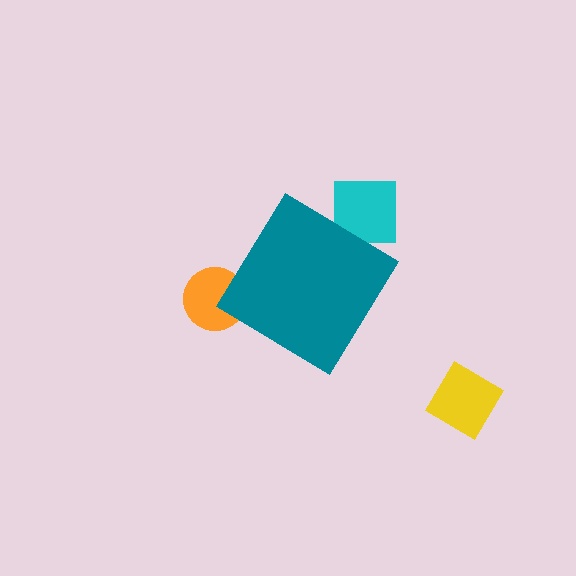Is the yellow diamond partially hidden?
No, the yellow diamond is fully visible.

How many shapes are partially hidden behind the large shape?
2 shapes are partially hidden.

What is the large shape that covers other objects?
A teal diamond.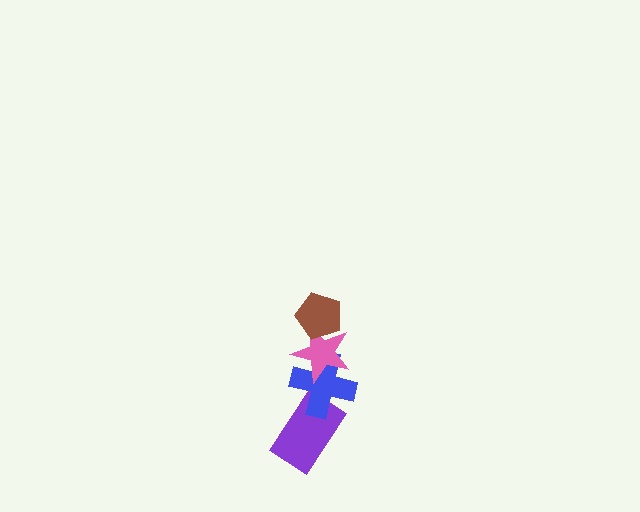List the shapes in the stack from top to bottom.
From top to bottom: the brown pentagon, the pink star, the blue cross, the purple rectangle.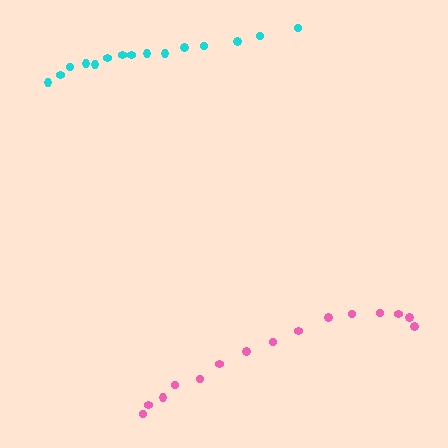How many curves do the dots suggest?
There are 2 distinct paths.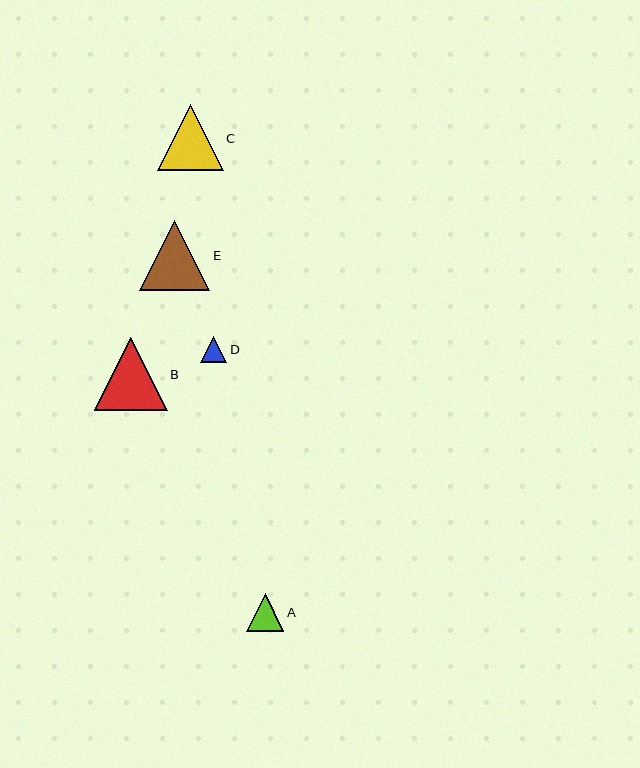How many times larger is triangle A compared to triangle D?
Triangle A is approximately 1.4 times the size of triangle D.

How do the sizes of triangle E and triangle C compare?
Triangle E and triangle C are approximately the same size.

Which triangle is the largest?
Triangle B is the largest with a size of approximately 73 pixels.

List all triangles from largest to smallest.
From largest to smallest: B, E, C, A, D.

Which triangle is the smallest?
Triangle D is the smallest with a size of approximately 26 pixels.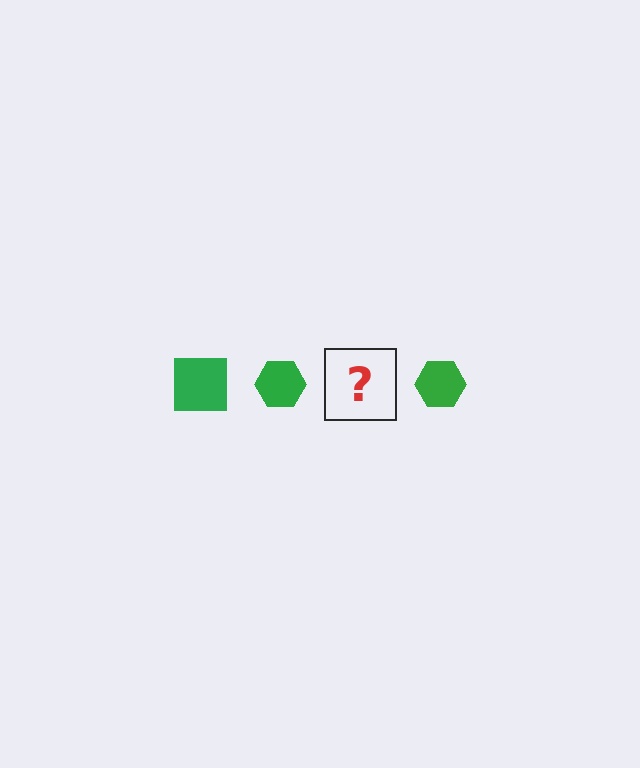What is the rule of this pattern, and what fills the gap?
The rule is that the pattern cycles through square, hexagon shapes in green. The gap should be filled with a green square.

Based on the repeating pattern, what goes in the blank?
The blank should be a green square.